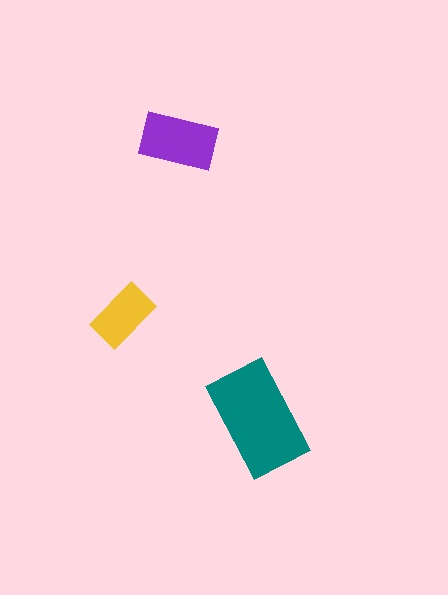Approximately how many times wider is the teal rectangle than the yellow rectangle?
About 2 times wider.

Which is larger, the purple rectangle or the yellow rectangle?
The purple one.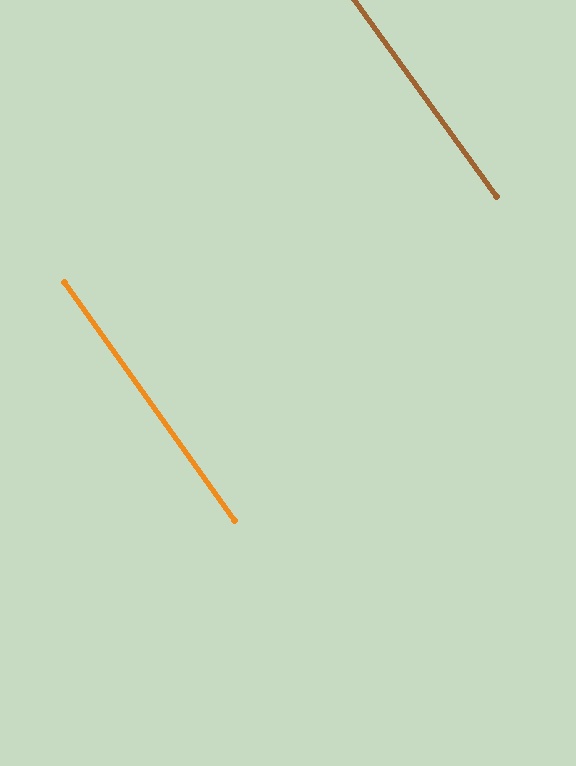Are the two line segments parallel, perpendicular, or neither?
Parallel — their directions differ by only 0.3°.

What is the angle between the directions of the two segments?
Approximately 0 degrees.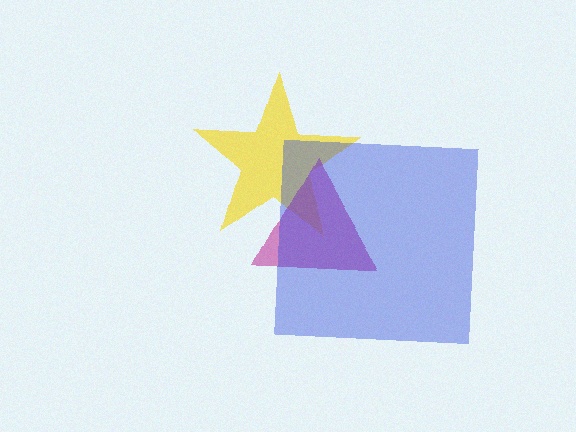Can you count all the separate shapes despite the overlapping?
Yes, there are 3 separate shapes.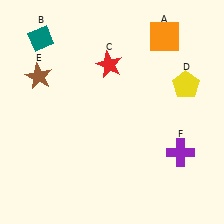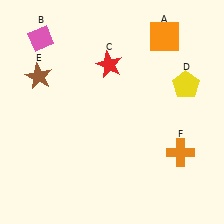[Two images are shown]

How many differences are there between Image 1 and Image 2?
There are 2 differences between the two images.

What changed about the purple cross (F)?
In Image 1, F is purple. In Image 2, it changed to orange.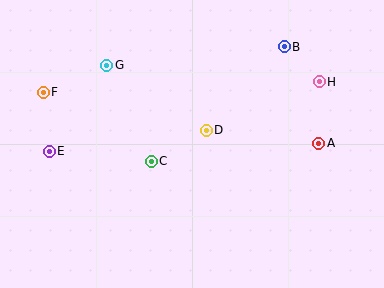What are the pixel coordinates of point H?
Point H is at (319, 82).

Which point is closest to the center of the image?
Point D at (206, 130) is closest to the center.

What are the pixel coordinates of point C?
Point C is at (151, 161).